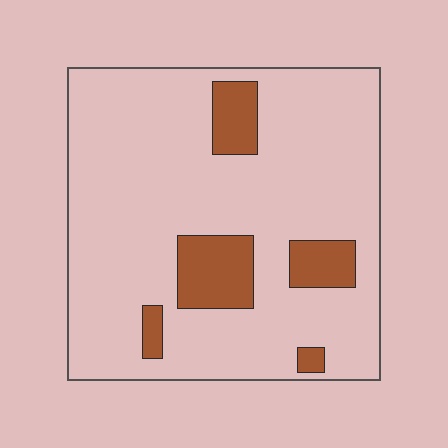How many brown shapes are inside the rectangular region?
5.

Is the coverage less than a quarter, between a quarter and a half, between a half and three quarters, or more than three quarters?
Less than a quarter.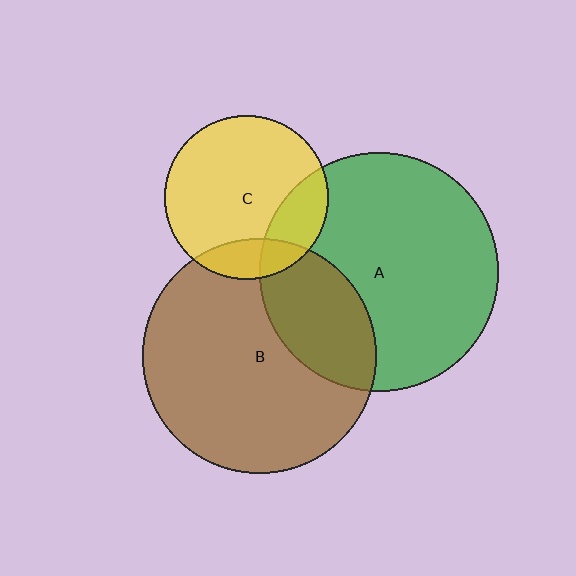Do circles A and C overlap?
Yes.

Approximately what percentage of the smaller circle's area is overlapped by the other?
Approximately 20%.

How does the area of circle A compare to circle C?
Approximately 2.1 times.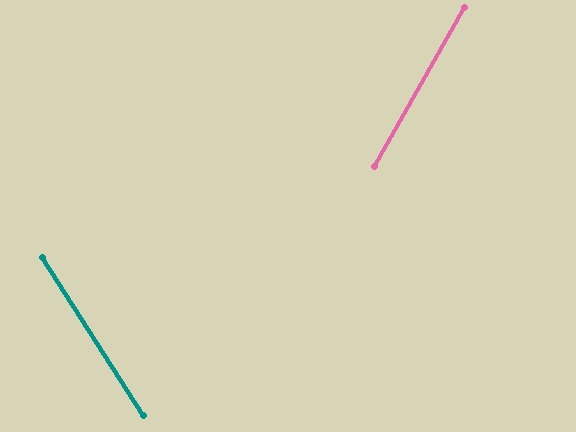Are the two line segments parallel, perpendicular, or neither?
Neither parallel nor perpendicular — they differ by about 62°.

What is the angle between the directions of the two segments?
Approximately 62 degrees.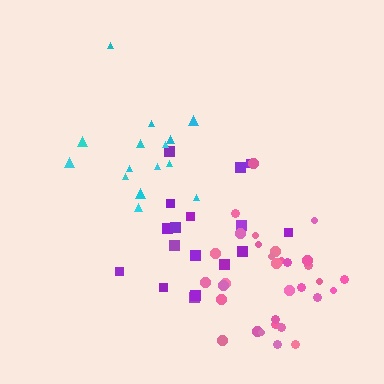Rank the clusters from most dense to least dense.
pink, purple, cyan.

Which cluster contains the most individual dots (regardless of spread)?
Pink (32).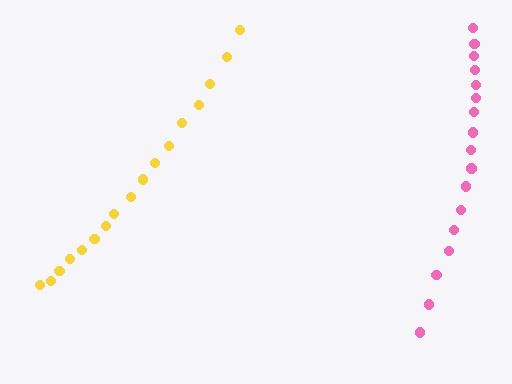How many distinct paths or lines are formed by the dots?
There are 2 distinct paths.